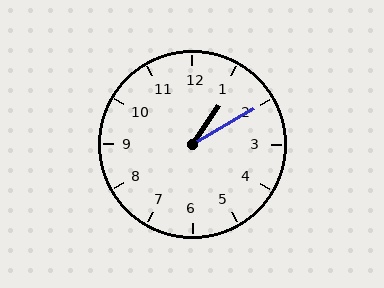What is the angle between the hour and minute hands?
Approximately 25 degrees.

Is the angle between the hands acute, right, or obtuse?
It is acute.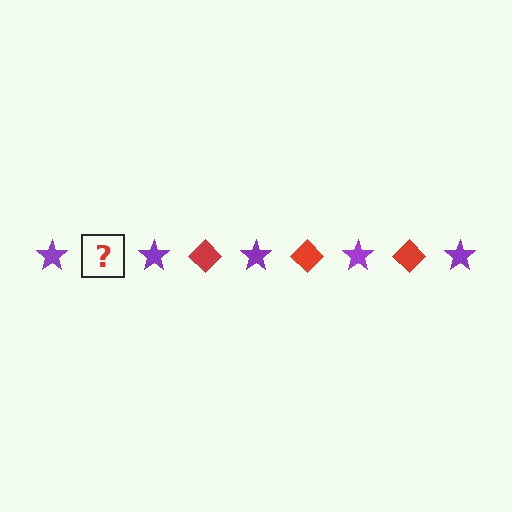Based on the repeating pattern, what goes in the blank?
The blank should be a red diamond.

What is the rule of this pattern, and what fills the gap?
The rule is that the pattern alternates between purple star and red diamond. The gap should be filled with a red diamond.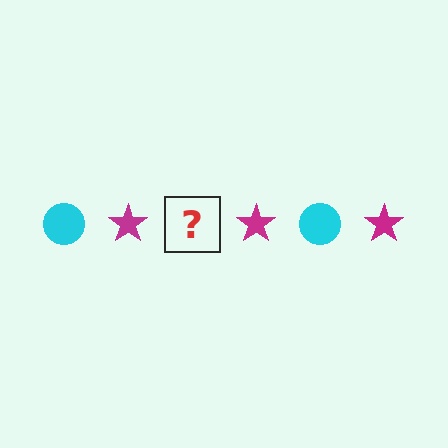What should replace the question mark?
The question mark should be replaced with a cyan circle.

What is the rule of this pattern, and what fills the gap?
The rule is that the pattern alternates between cyan circle and magenta star. The gap should be filled with a cyan circle.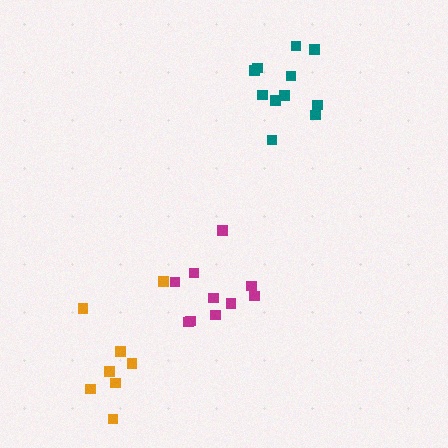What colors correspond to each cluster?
The clusters are colored: magenta, teal, orange.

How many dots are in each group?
Group 1: 10 dots, Group 2: 11 dots, Group 3: 8 dots (29 total).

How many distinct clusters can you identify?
There are 3 distinct clusters.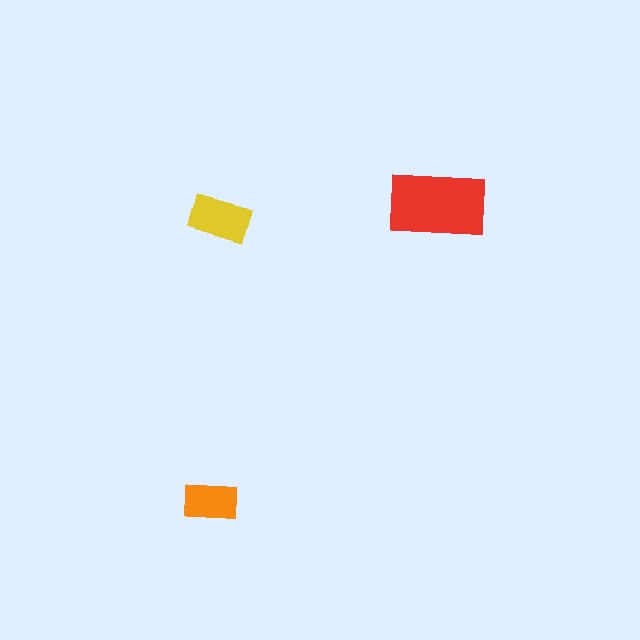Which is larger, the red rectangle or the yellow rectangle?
The red one.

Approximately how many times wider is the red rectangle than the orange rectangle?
About 2 times wider.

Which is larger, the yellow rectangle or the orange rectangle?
The yellow one.